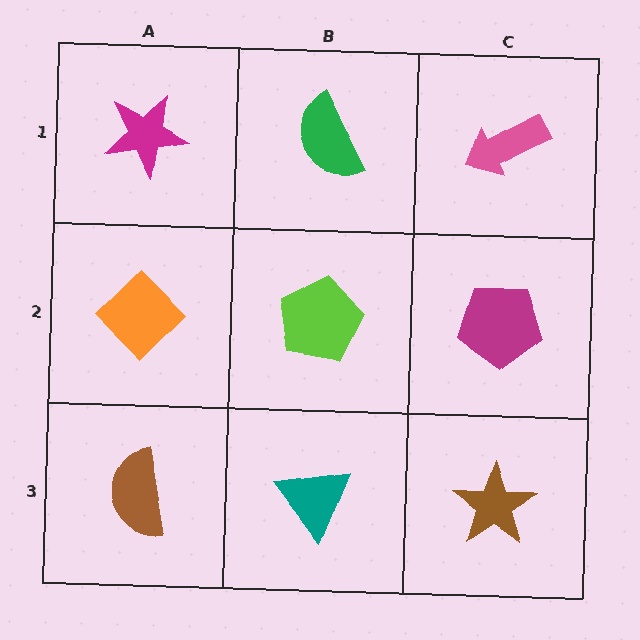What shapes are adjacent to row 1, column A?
An orange diamond (row 2, column A), a green semicircle (row 1, column B).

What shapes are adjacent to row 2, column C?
A pink arrow (row 1, column C), a brown star (row 3, column C), a lime pentagon (row 2, column B).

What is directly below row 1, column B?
A lime pentagon.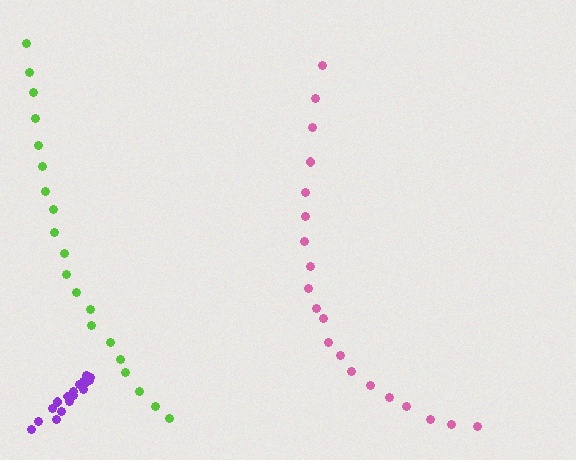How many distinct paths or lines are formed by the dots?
There are 3 distinct paths.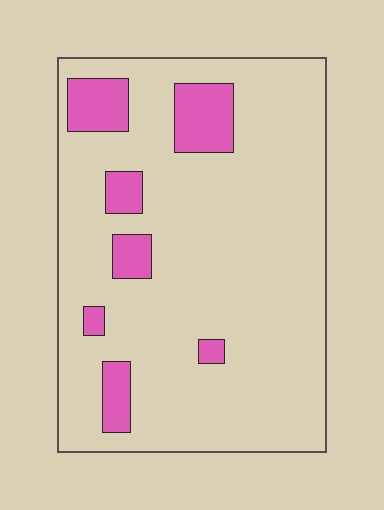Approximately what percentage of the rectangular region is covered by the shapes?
Approximately 15%.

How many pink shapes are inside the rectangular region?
7.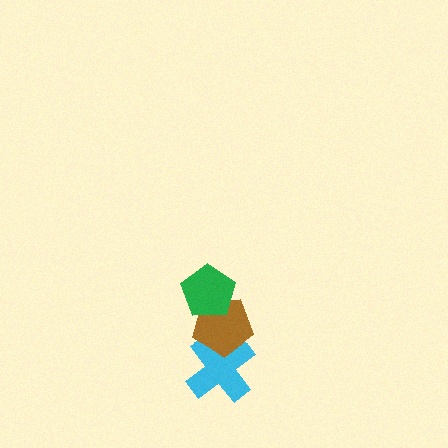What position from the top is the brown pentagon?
The brown pentagon is 2nd from the top.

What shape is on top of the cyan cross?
The brown pentagon is on top of the cyan cross.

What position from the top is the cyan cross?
The cyan cross is 3rd from the top.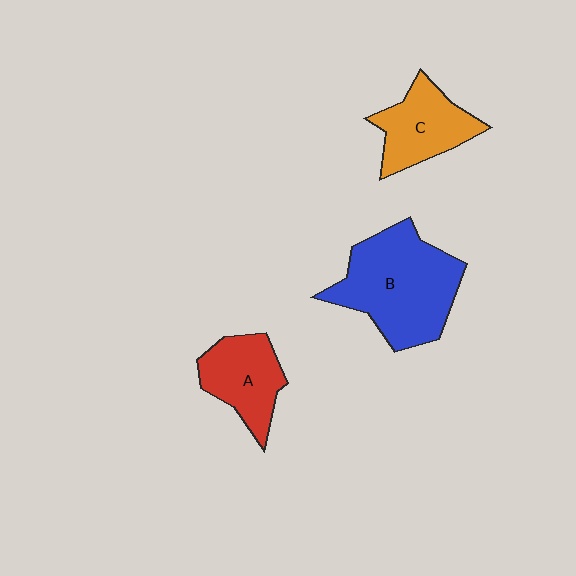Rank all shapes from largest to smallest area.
From largest to smallest: B (blue), C (orange), A (red).